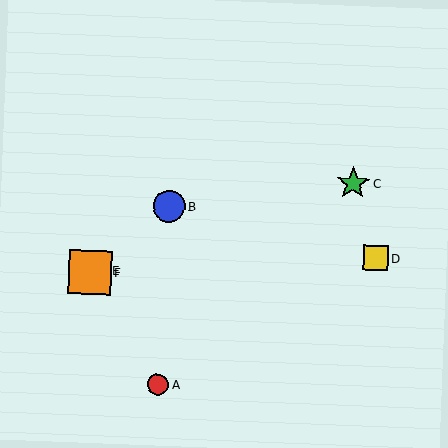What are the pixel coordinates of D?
Object D is at (376, 258).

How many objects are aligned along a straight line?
3 objects (C, E, F) are aligned along a straight line.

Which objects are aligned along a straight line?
Objects C, E, F are aligned along a straight line.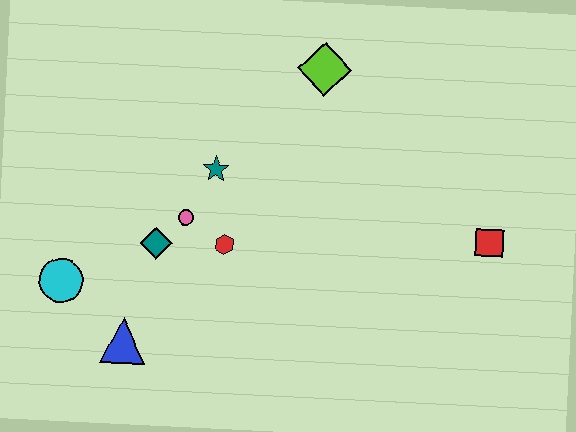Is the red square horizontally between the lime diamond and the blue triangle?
No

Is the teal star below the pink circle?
No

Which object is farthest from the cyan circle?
The red square is farthest from the cyan circle.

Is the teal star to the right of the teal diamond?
Yes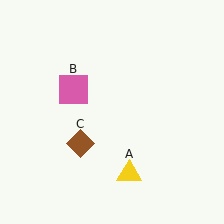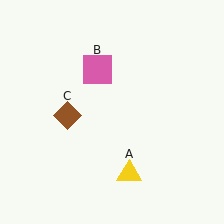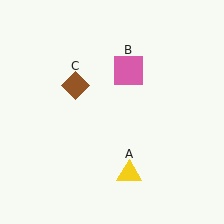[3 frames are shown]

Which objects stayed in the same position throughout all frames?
Yellow triangle (object A) remained stationary.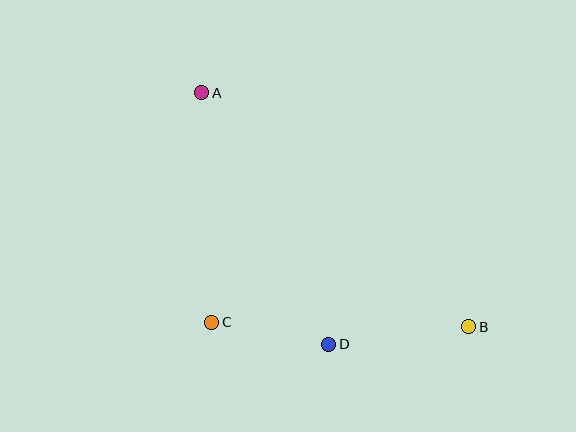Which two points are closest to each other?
Points C and D are closest to each other.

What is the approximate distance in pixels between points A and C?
The distance between A and C is approximately 229 pixels.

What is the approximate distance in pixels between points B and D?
The distance between B and D is approximately 141 pixels.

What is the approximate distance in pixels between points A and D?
The distance between A and D is approximately 282 pixels.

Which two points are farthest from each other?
Points A and B are farthest from each other.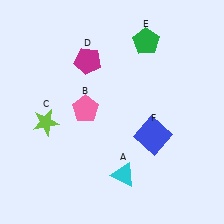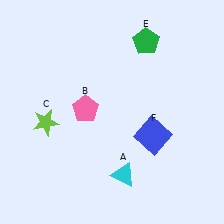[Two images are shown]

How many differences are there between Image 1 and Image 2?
There is 1 difference between the two images.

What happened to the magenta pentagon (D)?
The magenta pentagon (D) was removed in Image 2. It was in the top-left area of Image 1.